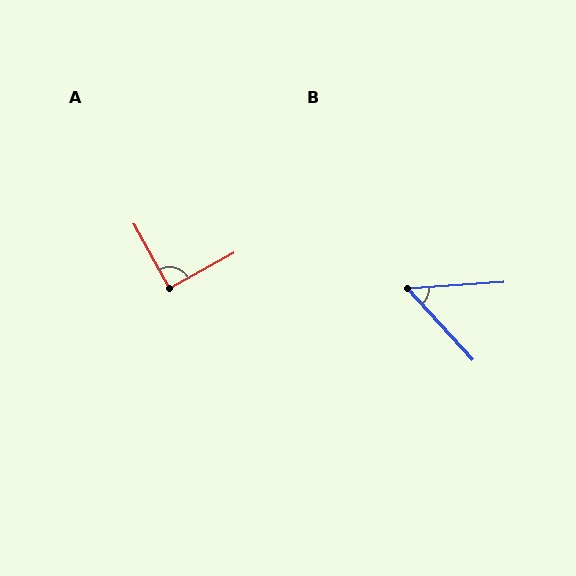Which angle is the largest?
A, at approximately 90 degrees.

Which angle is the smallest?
B, at approximately 52 degrees.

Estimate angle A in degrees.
Approximately 90 degrees.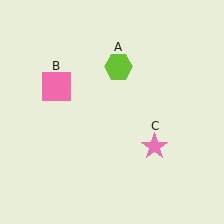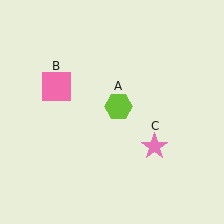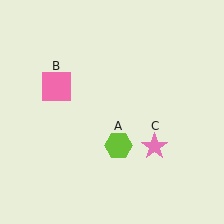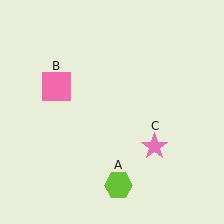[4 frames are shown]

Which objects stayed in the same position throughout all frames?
Pink square (object B) and pink star (object C) remained stationary.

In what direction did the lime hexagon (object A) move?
The lime hexagon (object A) moved down.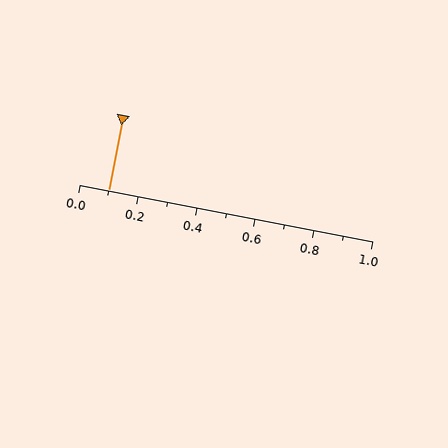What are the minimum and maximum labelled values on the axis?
The axis runs from 0.0 to 1.0.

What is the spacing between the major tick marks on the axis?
The major ticks are spaced 0.2 apart.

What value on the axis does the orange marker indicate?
The marker indicates approximately 0.1.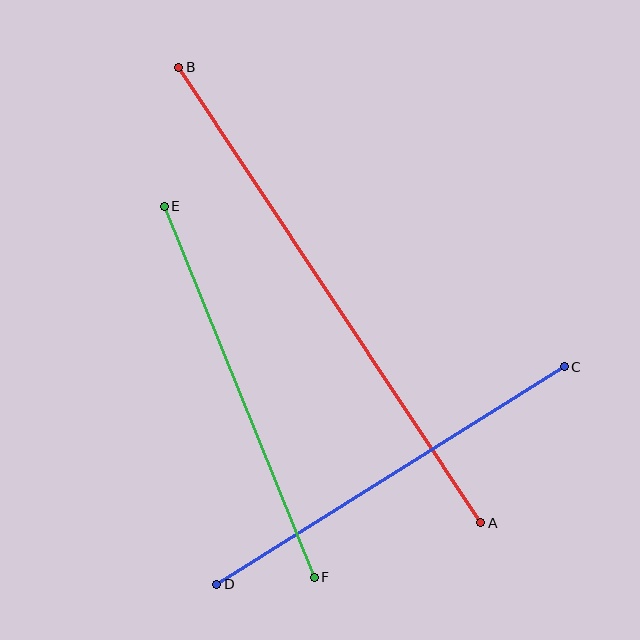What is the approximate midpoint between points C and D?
The midpoint is at approximately (391, 476) pixels.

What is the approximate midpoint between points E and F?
The midpoint is at approximately (239, 392) pixels.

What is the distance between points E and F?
The distance is approximately 400 pixels.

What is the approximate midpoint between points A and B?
The midpoint is at approximately (330, 295) pixels.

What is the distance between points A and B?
The distance is approximately 546 pixels.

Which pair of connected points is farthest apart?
Points A and B are farthest apart.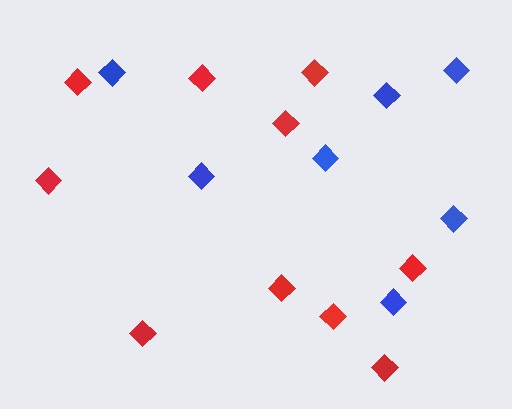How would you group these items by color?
There are 2 groups: one group of red diamonds (10) and one group of blue diamonds (7).